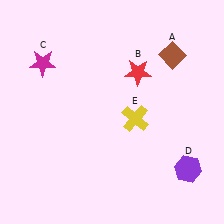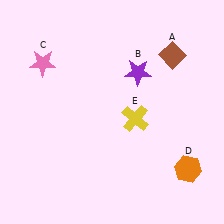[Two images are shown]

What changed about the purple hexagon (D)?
In Image 1, D is purple. In Image 2, it changed to orange.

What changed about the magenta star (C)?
In Image 1, C is magenta. In Image 2, it changed to pink.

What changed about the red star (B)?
In Image 1, B is red. In Image 2, it changed to purple.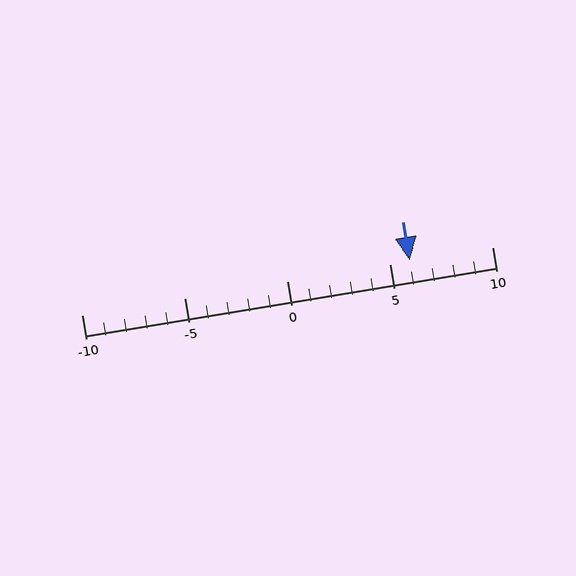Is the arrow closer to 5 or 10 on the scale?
The arrow is closer to 5.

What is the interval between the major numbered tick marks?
The major tick marks are spaced 5 units apart.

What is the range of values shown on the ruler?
The ruler shows values from -10 to 10.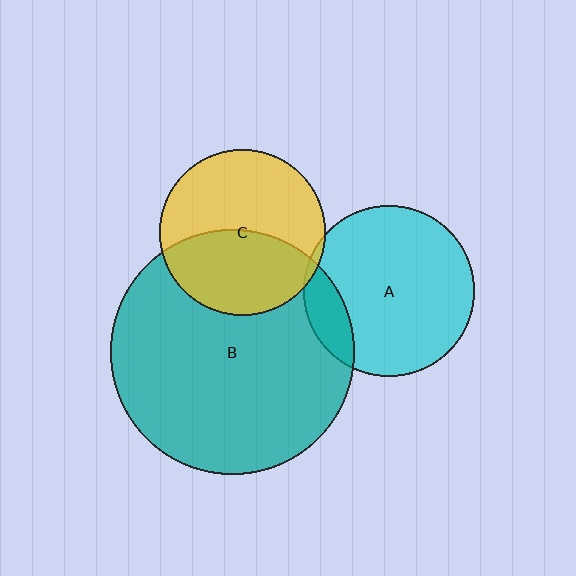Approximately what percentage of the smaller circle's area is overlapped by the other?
Approximately 15%.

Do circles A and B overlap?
Yes.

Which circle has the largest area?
Circle B (teal).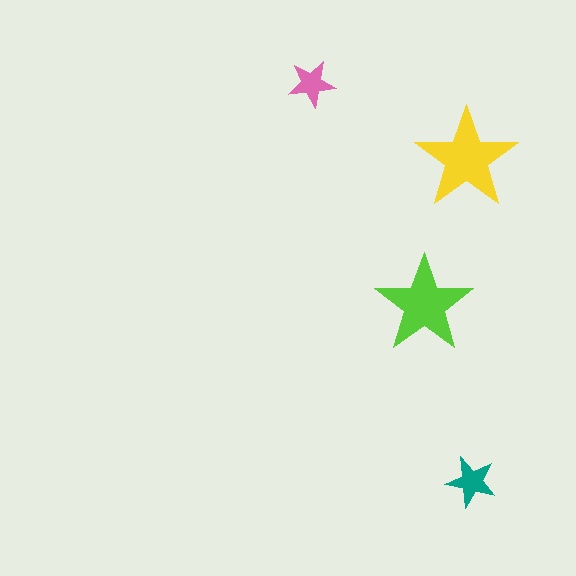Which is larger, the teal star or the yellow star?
The yellow one.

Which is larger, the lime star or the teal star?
The lime one.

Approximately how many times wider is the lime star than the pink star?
About 2 times wider.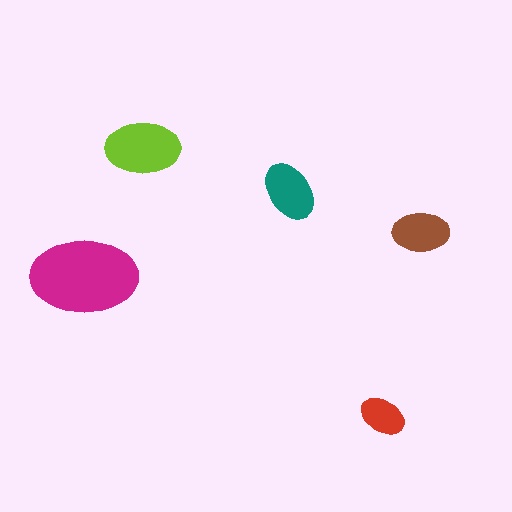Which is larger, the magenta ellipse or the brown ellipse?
The magenta one.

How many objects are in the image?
There are 5 objects in the image.